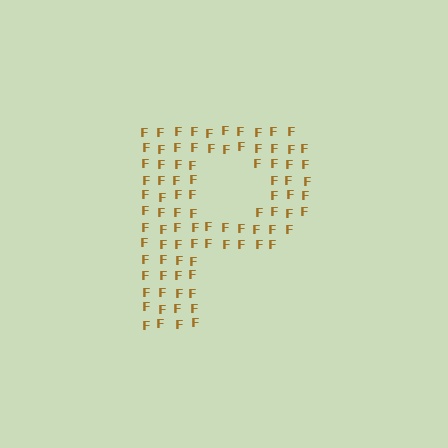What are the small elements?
The small elements are letter F's.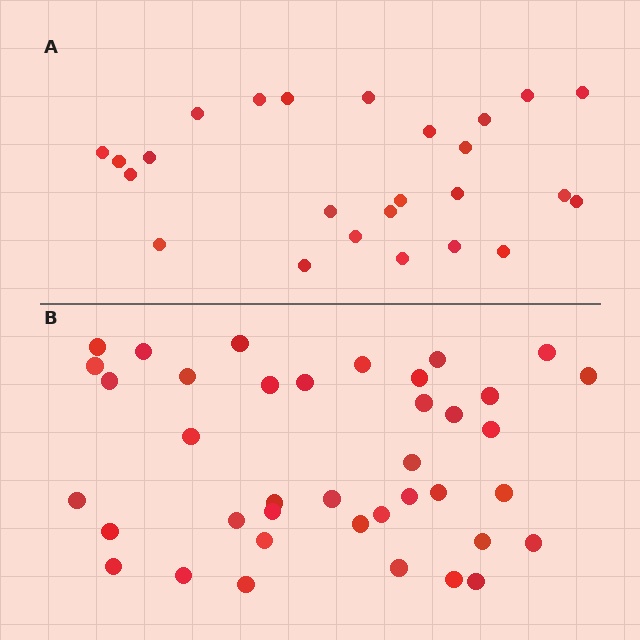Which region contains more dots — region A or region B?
Region B (the bottom region) has more dots.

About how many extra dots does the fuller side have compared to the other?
Region B has approximately 15 more dots than region A.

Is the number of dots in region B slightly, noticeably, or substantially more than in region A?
Region B has substantially more. The ratio is roughly 1.6 to 1.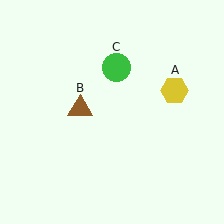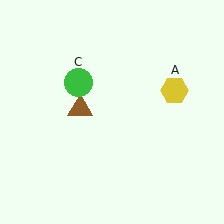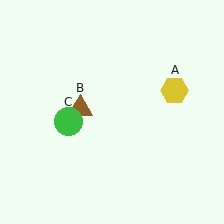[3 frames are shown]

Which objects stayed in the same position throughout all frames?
Yellow hexagon (object A) and brown triangle (object B) remained stationary.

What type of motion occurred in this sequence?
The green circle (object C) rotated counterclockwise around the center of the scene.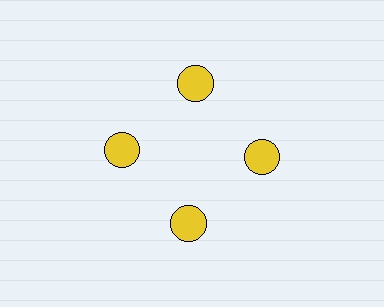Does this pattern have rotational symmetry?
Yes, this pattern has 4-fold rotational symmetry. It looks the same after rotating 90 degrees around the center.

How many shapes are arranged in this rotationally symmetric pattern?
There are 4 shapes, arranged in 4 groups of 1.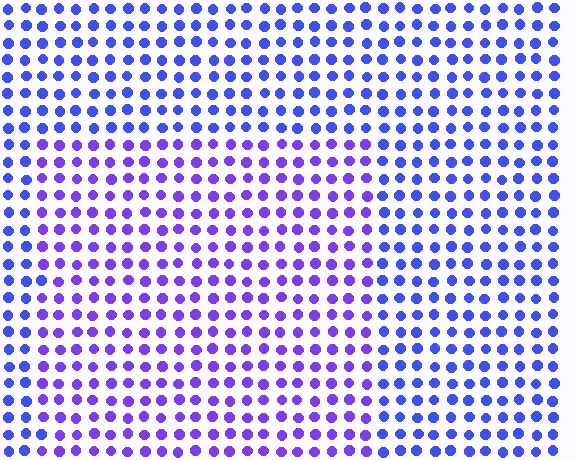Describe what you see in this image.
The image is filled with small blue elements in a uniform arrangement. A rectangle-shaped region is visible where the elements are tinted to a slightly different hue, forming a subtle color boundary.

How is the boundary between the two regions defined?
The boundary is defined purely by a slight shift in hue (about 29 degrees). Spacing, size, and orientation are identical on both sides.